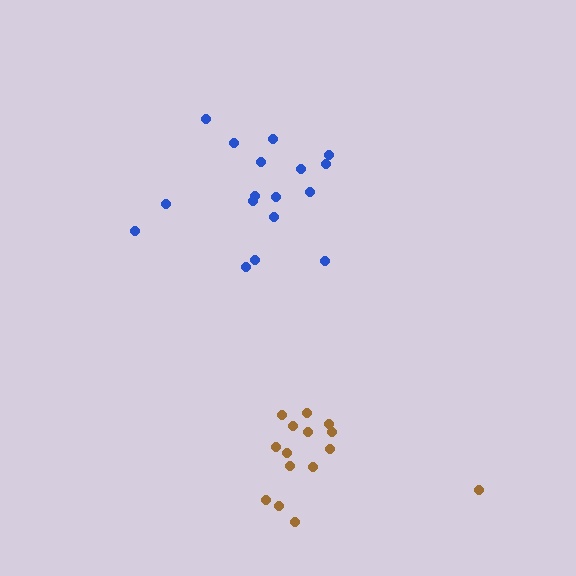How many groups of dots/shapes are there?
There are 2 groups.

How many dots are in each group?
Group 1: 15 dots, Group 2: 17 dots (32 total).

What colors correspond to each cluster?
The clusters are colored: brown, blue.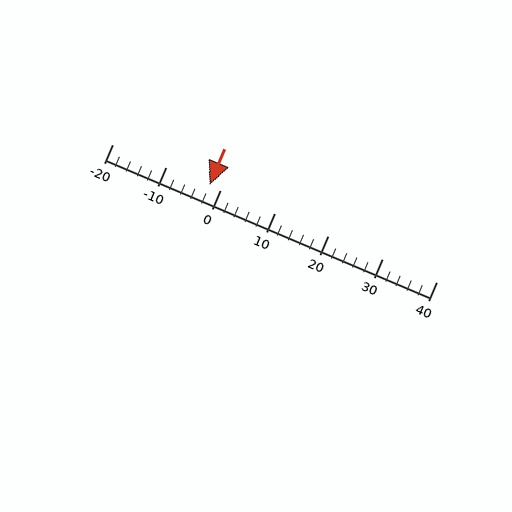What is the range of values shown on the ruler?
The ruler shows values from -20 to 40.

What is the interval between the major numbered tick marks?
The major tick marks are spaced 10 units apart.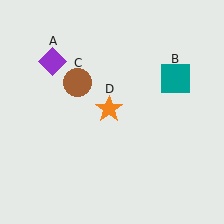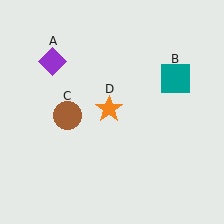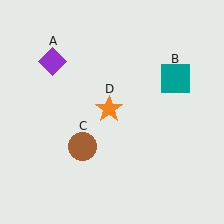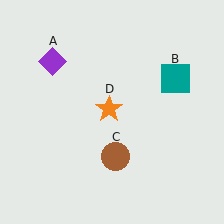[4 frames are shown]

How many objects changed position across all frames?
1 object changed position: brown circle (object C).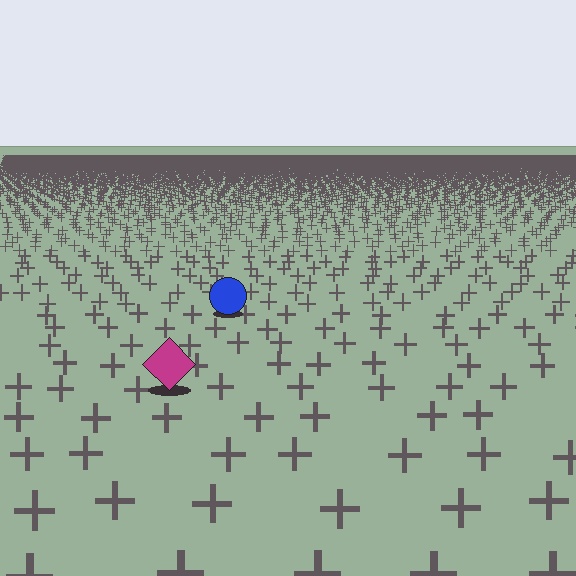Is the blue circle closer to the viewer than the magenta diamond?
No. The magenta diamond is closer — you can tell from the texture gradient: the ground texture is coarser near it.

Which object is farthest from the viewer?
The blue circle is farthest from the viewer. It appears smaller and the ground texture around it is denser.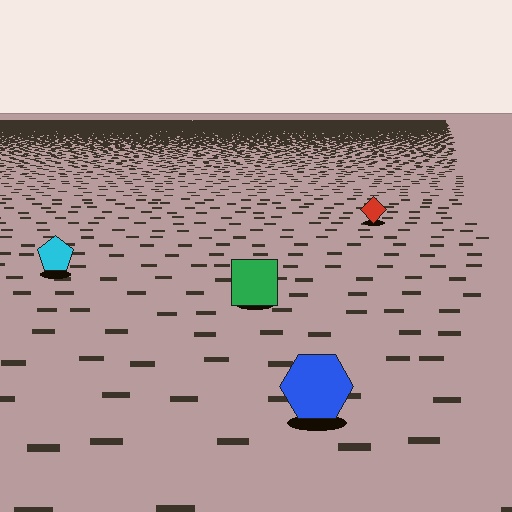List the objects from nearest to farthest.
From nearest to farthest: the blue hexagon, the green square, the cyan pentagon, the red diamond.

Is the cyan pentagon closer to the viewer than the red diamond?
Yes. The cyan pentagon is closer — you can tell from the texture gradient: the ground texture is coarser near it.